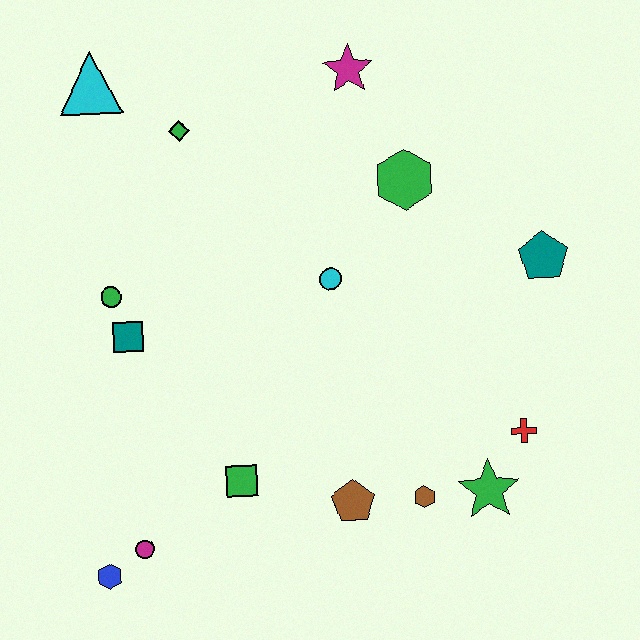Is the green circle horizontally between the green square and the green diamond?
No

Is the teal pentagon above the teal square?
Yes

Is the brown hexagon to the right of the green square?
Yes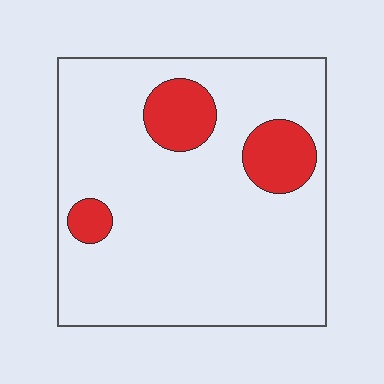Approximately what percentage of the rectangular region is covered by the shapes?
Approximately 15%.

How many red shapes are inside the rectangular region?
3.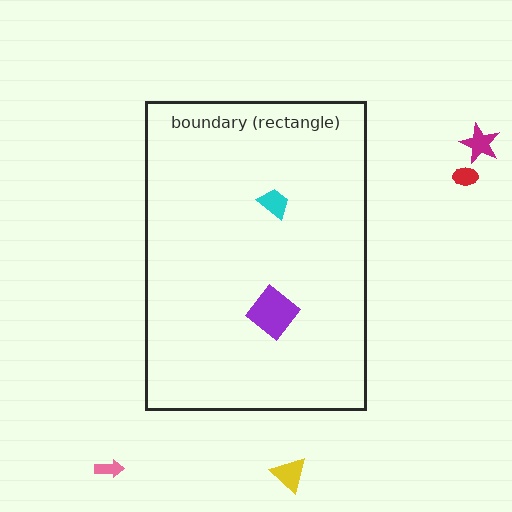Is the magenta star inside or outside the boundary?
Outside.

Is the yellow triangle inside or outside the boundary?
Outside.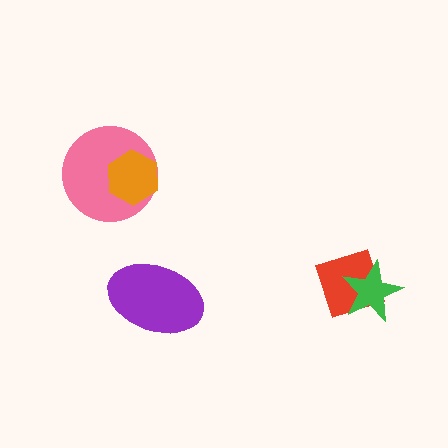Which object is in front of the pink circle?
The orange hexagon is in front of the pink circle.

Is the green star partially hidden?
No, no other shape covers it.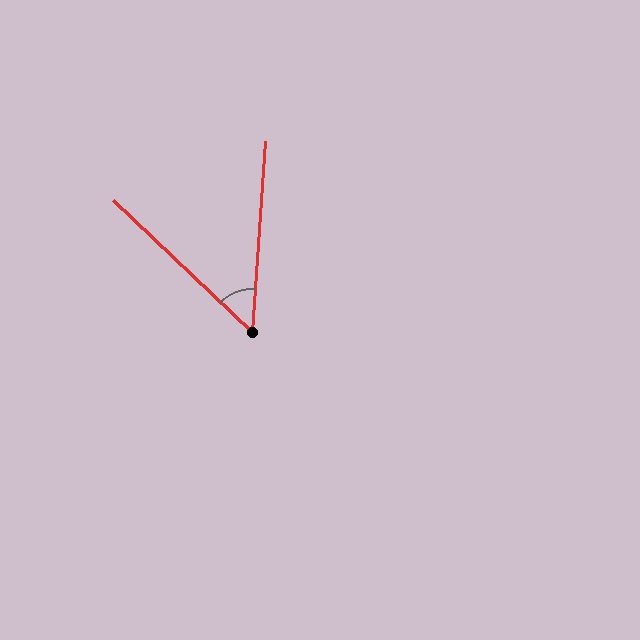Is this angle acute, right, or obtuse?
It is acute.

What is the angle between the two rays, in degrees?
Approximately 50 degrees.